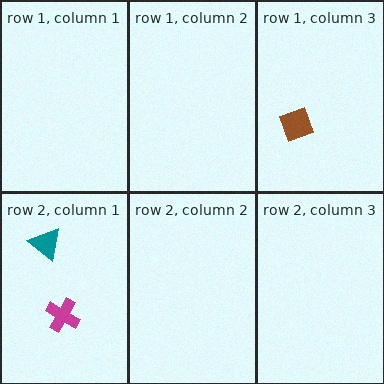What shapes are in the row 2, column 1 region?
The magenta cross, the teal triangle.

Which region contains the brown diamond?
The row 1, column 3 region.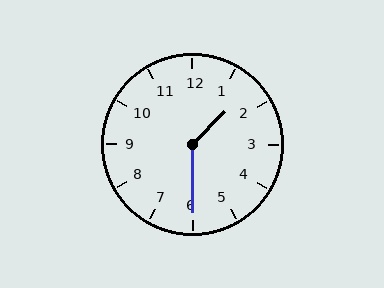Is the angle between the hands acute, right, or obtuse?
It is obtuse.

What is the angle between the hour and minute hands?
Approximately 135 degrees.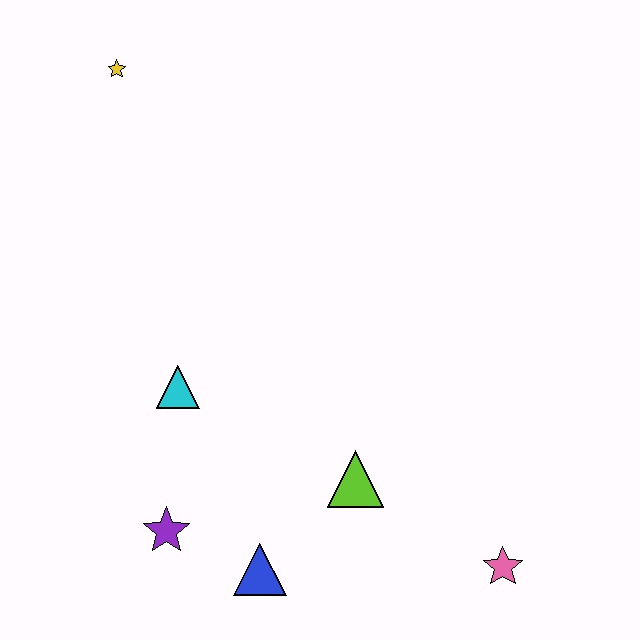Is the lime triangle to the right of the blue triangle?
Yes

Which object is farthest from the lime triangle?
The yellow star is farthest from the lime triangle.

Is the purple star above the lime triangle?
No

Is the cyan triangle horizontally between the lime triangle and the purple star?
Yes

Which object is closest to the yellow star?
The cyan triangle is closest to the yellow star.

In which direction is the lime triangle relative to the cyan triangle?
The lime triangle is to the right of the cyan triangle.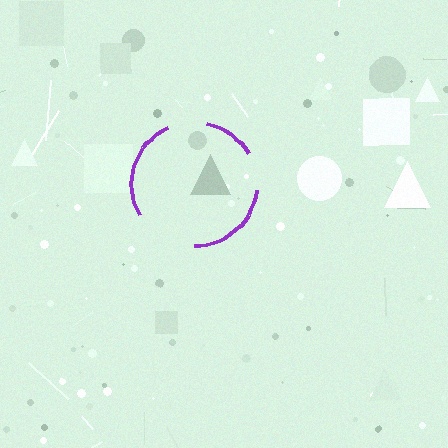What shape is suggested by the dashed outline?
The dashed outline suggests a circle.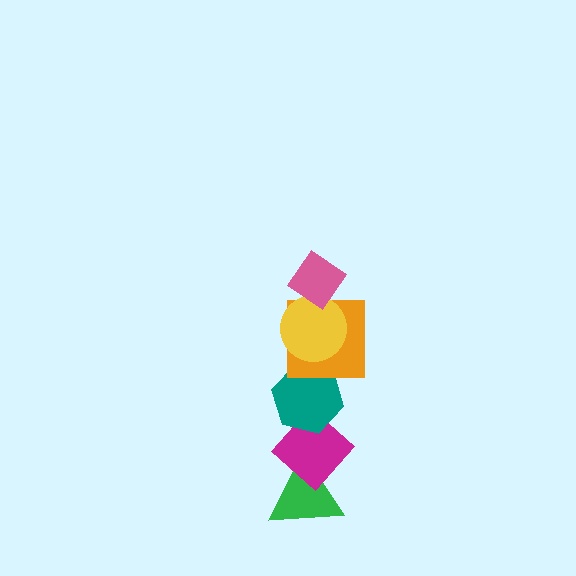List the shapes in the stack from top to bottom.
From top to bottom: the pink diamond, the yellow circle, the orange square, the teal hexagon, the magenta diamond, the green triangle.